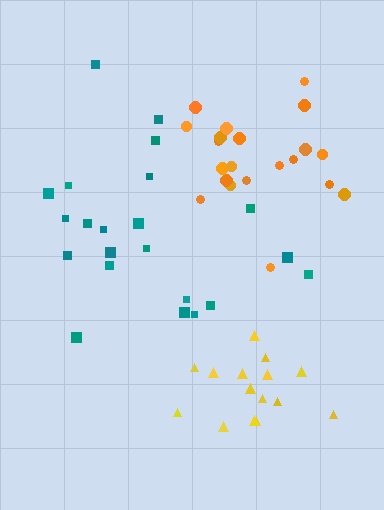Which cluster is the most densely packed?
Yellow.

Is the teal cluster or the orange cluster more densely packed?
Orange.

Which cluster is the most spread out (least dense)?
Teal.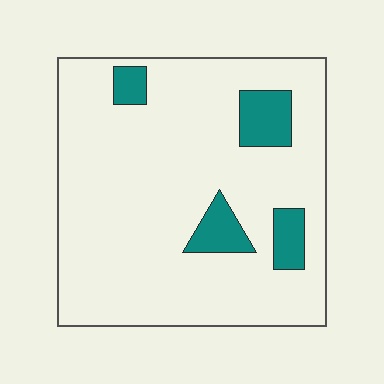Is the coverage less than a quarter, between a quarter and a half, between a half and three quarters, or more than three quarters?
Less than a quarter.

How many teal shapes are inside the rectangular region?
4.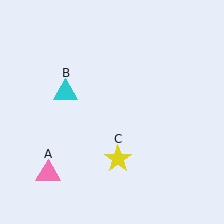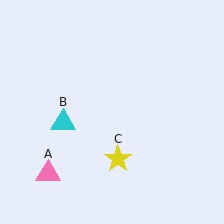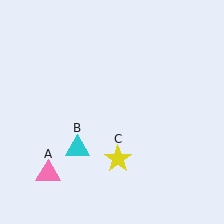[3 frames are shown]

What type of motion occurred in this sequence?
The cyan triangle (object B) rotated counterclockwise around the center of the scene.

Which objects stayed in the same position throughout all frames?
Pink triangle (object A) and yellow star (object C) remained stationary.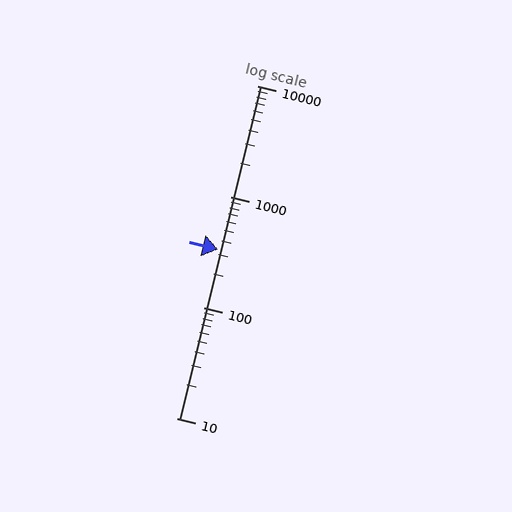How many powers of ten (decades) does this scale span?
The scale spans 3 decades, from 10 to 10000.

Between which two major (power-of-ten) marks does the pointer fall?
The pointer is between 100 and 1000.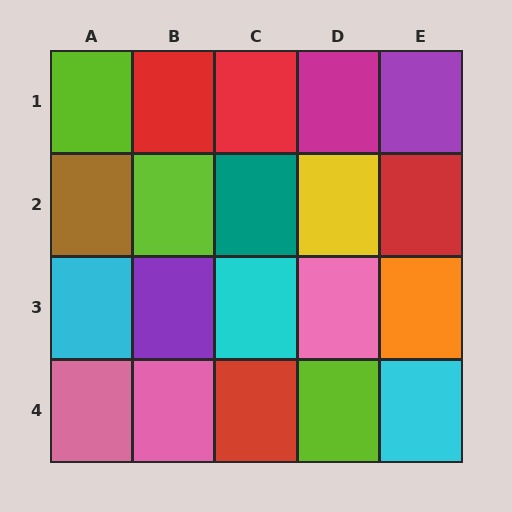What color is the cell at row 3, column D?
Pink.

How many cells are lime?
3 cells are lime.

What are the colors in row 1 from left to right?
Lime, red, red, magenta, purple.